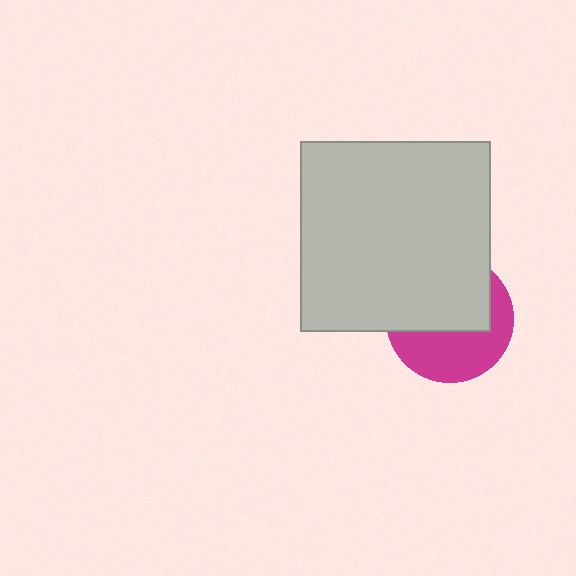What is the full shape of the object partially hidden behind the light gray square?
The partially hidden object is a magenta circle.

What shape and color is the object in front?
The object in front is a light gray square.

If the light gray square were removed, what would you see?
You would see the complete magenta circle.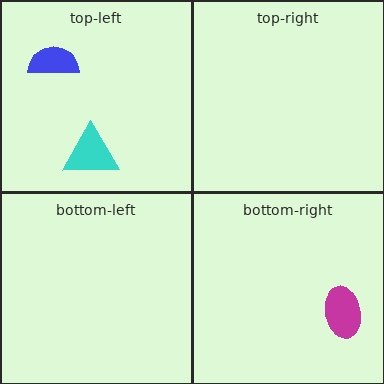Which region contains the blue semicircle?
The top-left region.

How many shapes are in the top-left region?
2.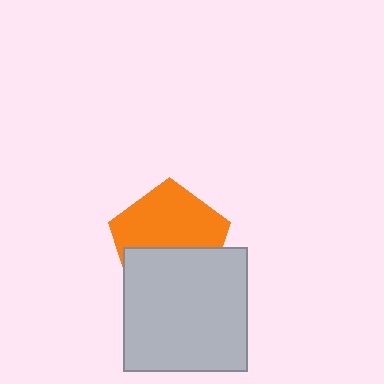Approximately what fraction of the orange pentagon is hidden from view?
Roughly 42% of the orange pentagon is hidden behind the light gray square.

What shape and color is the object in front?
The object in front is a light gray square.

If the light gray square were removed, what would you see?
You would see the complete orange pentagon.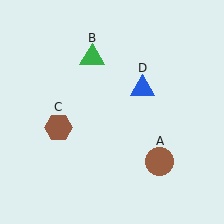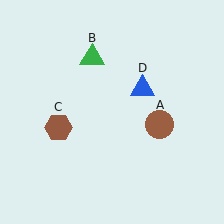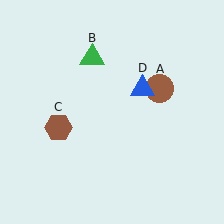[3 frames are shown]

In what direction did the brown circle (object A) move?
The brown circle (object A) moved up.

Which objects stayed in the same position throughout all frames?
Green triangle (object B) and brown hexagon (object C) and blue triangle (object D) remained stationary.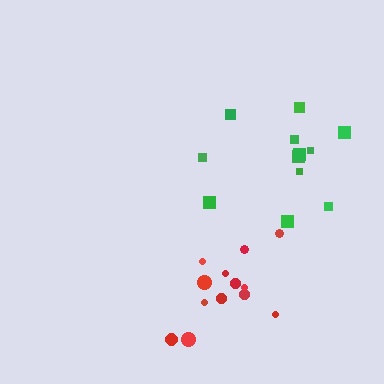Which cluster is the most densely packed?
Red.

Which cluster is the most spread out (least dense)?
Green.